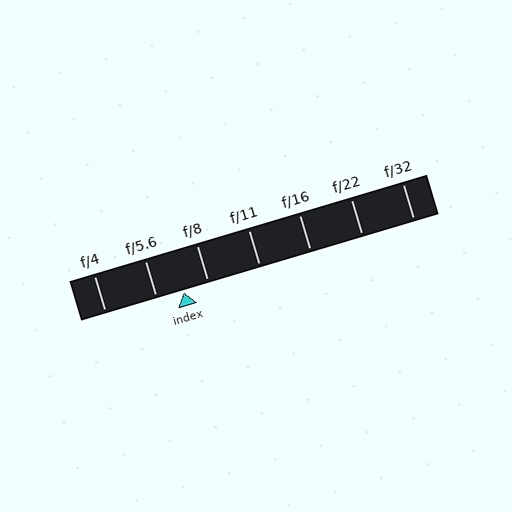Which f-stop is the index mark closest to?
The index mark is closest to f/8.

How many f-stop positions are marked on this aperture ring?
There are 7 f-stop positions marked.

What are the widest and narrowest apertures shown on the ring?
The widest aperture shown is f/4 and the narrowest is f/32.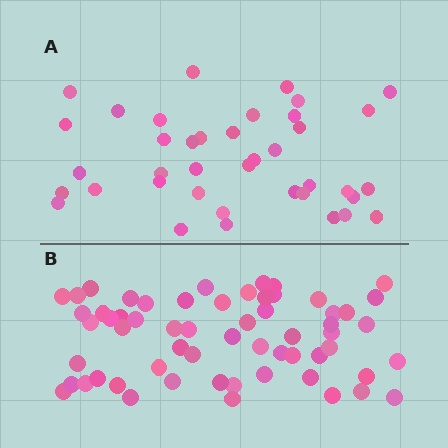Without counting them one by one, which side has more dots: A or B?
Region B (the bottom region) has more dots.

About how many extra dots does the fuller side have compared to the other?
Region B has approximately 20 more dots than region A.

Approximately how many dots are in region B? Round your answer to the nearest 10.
About 60 dots.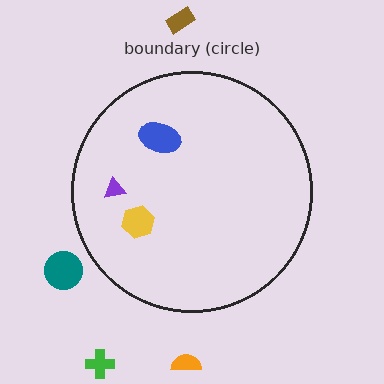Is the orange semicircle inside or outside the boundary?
Outside.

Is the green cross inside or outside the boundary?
Outside.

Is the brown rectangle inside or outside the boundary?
Outside.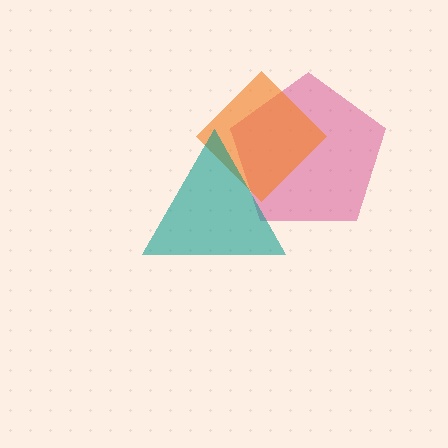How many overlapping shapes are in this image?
There are 3 overlapping shapes in the image.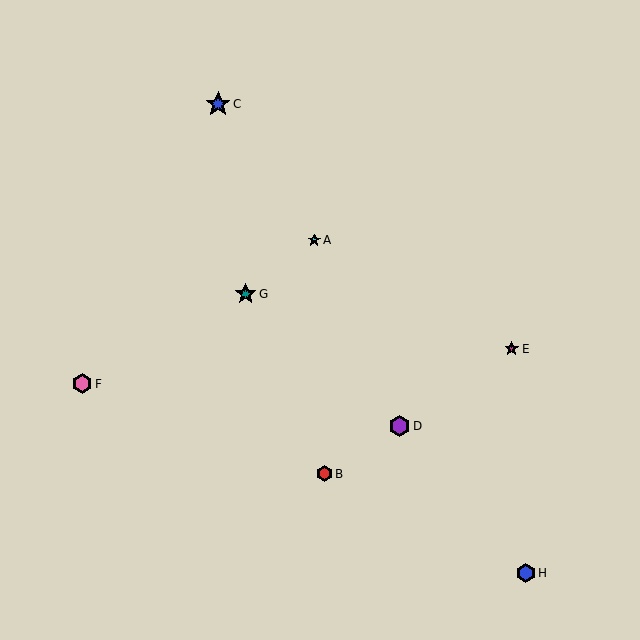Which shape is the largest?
The blue star (labeled C) is the largest.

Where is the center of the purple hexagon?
The center of the purple hexagon is at (399, 426).